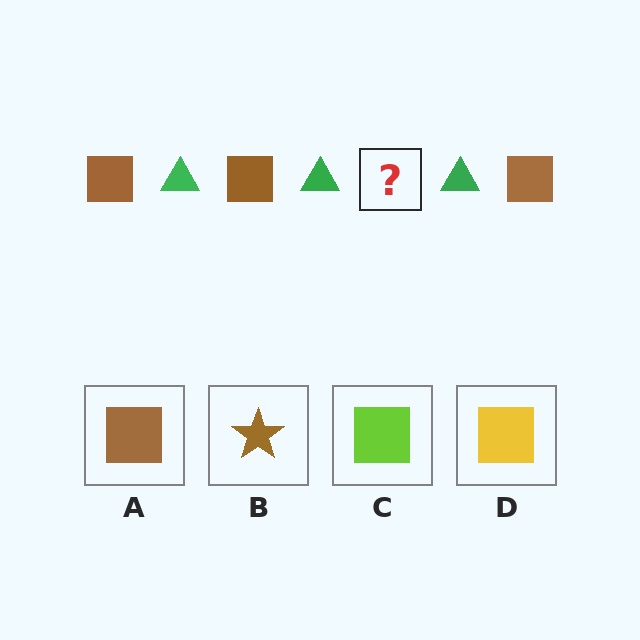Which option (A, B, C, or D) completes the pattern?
A.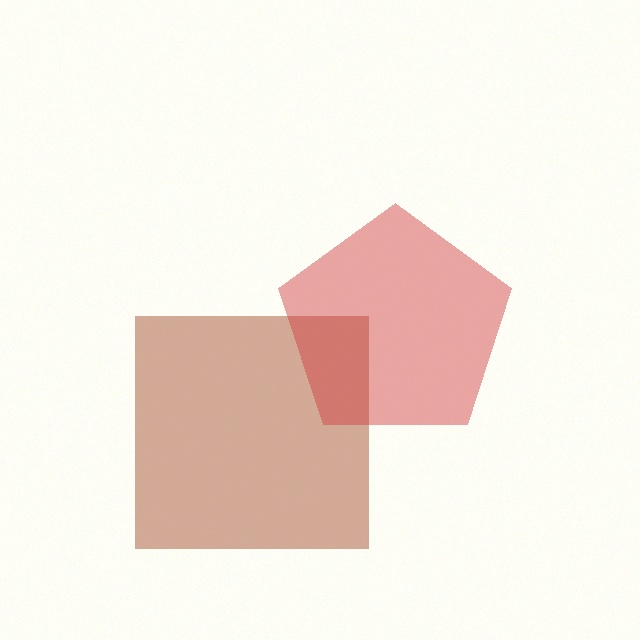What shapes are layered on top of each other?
The layered shapes are: a brown square, a red pentagon.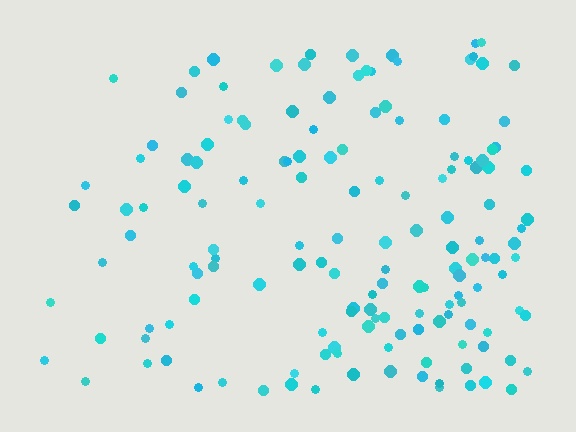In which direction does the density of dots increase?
From left to right, with the right side densest.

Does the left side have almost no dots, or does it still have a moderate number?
Still a moderate number, just noticeably fewer than the right.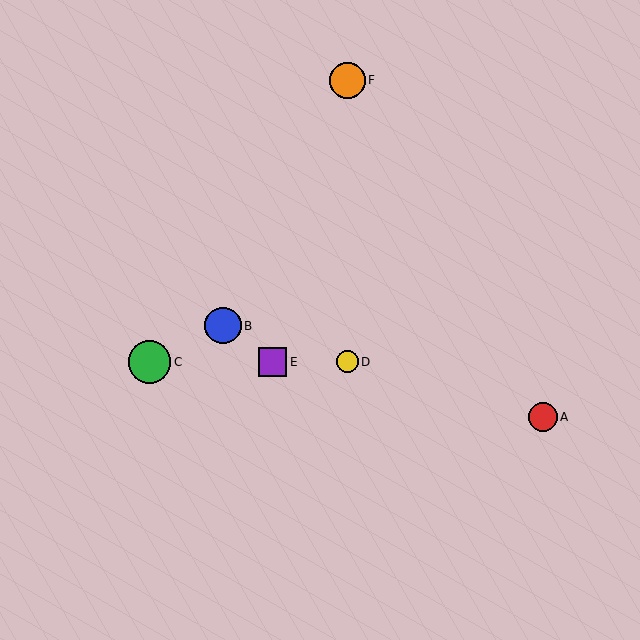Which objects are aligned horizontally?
Objects C, D, E are aligned horizontally.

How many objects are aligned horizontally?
3 objects (C, D, E) are aligned horizontally.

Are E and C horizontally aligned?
Yes, both are at y≈362.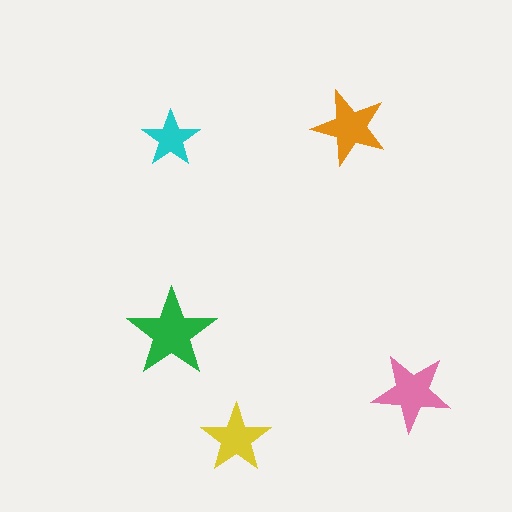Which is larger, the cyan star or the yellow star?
The yellow one.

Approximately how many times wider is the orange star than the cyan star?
About 1.5 times wider.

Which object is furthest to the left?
The cyan star is leftmost.